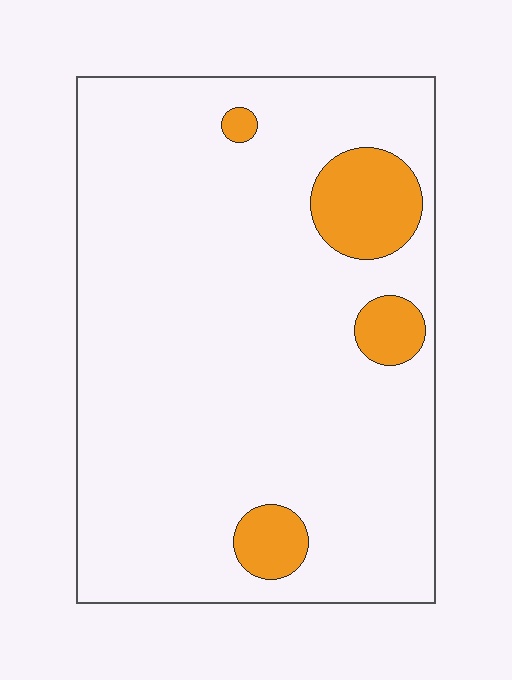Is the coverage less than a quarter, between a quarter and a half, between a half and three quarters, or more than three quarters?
Less than a quarter.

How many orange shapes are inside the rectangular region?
4.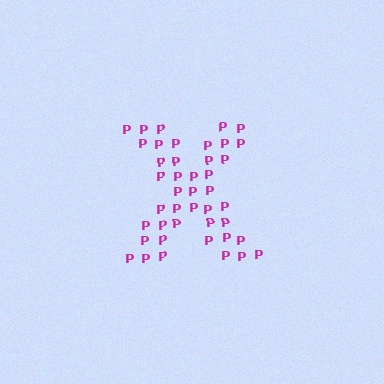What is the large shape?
The large shape is the letter X.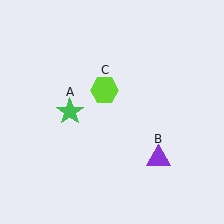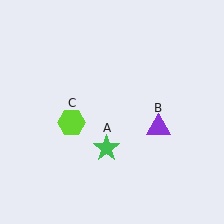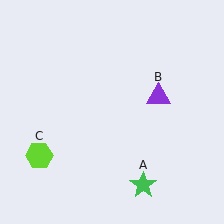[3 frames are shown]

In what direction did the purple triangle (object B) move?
The purple triangle (object B) moved up.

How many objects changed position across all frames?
3 objects changed position: green star (object A), purple triangle (object B), lime hexagon (object C).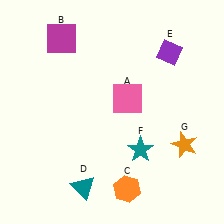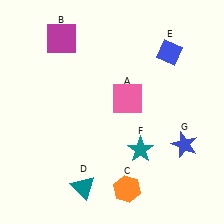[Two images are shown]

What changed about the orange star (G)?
In Image 1, G is orange. In Image 2, it changed to blue.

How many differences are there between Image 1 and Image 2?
There are 2 differences between the two images.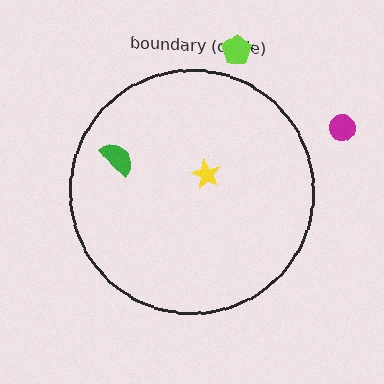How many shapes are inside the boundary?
2 inside, 2 outside.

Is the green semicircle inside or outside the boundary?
Inside.